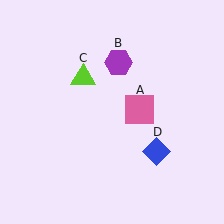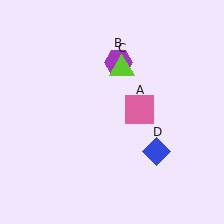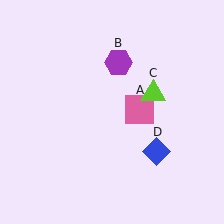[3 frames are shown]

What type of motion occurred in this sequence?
The lime triangle (object C) rotated clockwise around the center of the scene.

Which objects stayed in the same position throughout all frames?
Pink square (object A) and purple hexagon (object B) and blue diamond (object D) remained stationary.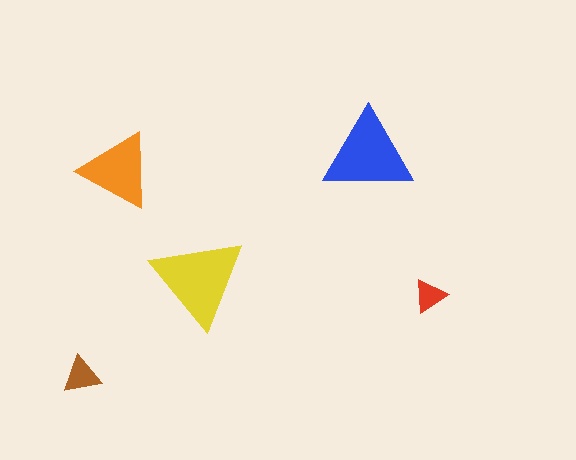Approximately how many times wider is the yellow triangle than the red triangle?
About 3 times wider.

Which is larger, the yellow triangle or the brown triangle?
The yellow one.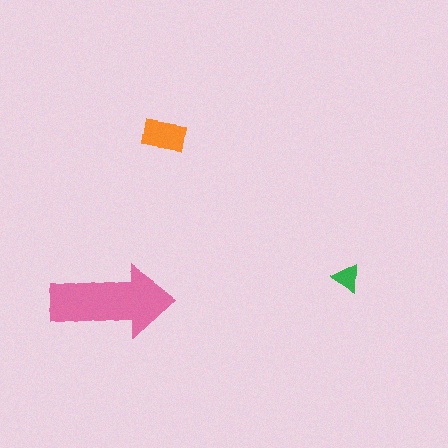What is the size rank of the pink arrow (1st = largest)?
1st.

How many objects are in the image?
There are 3 objects in the image.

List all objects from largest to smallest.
The pink arrow, the orange rectangle, the green triangle.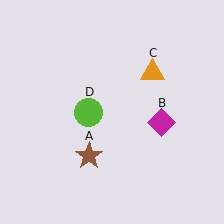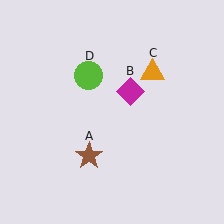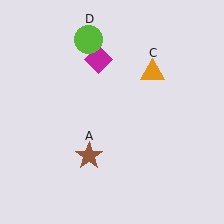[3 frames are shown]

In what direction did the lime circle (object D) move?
The lime circle (object D) moved up.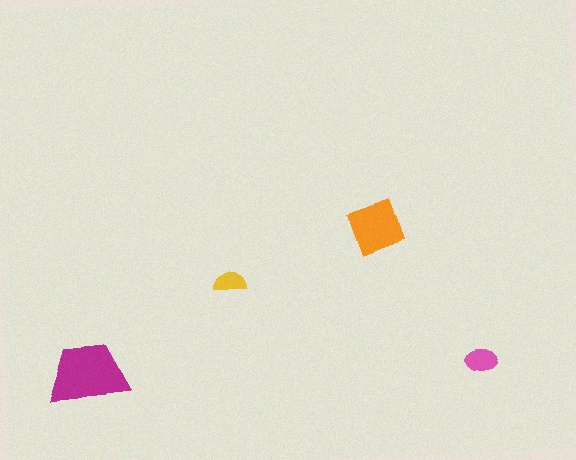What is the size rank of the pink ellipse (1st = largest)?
3rd.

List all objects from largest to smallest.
The magenta trapezoid, the orange diamond, the pink ellipse, the yellow semicircle.